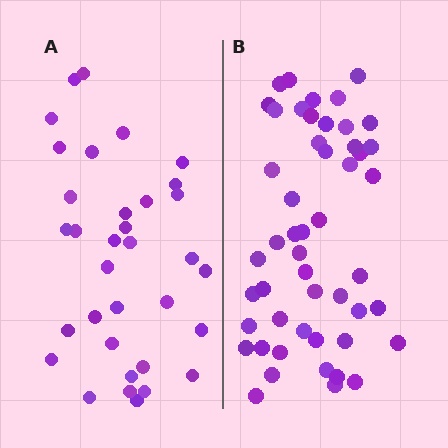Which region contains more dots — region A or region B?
Region B (the right region) has more dots.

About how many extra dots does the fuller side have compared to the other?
Region B has approximately 15 more dots than region A.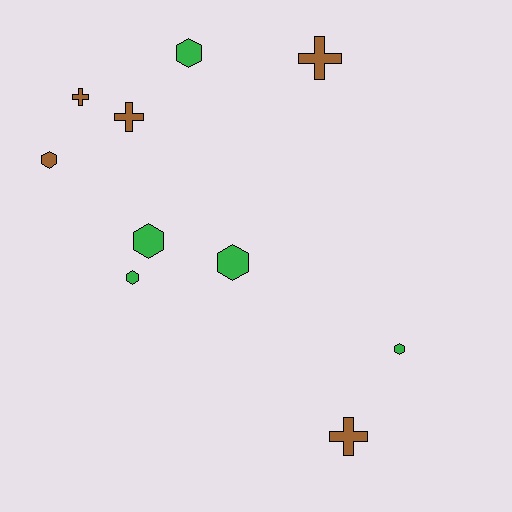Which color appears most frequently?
Brown, with 5 objects.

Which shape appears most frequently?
Hexagon, with 6 objects.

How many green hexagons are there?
There are 5 green hexagons.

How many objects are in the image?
There are 10 objects.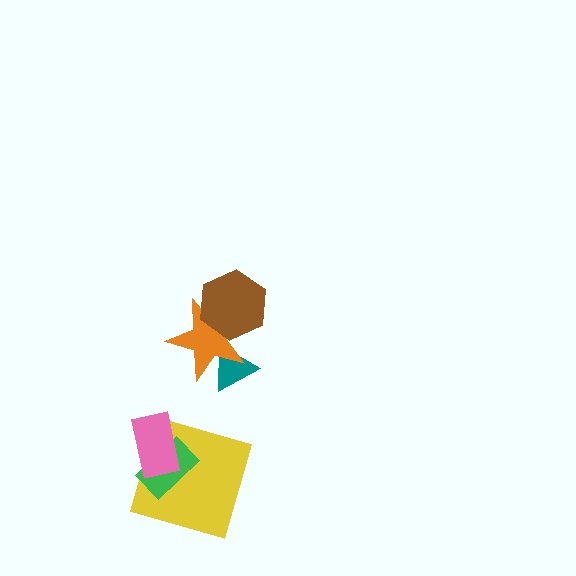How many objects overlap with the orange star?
2 objects overlap with the orange star.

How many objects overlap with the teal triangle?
1 object overlaps with the teal triangle.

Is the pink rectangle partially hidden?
No, no other shape covers it.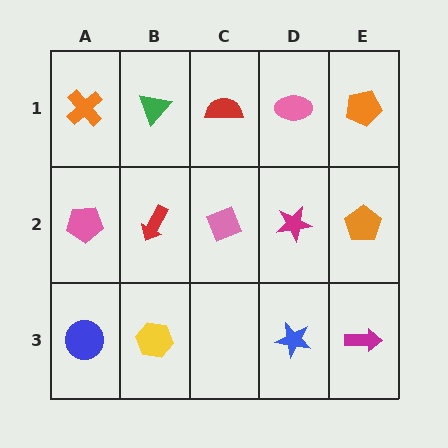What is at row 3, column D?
A blue star.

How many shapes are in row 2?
5 shapes.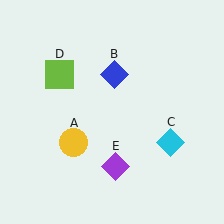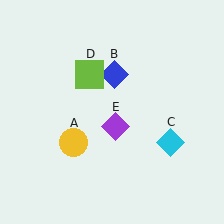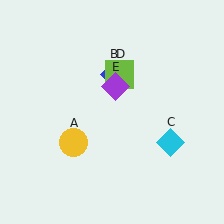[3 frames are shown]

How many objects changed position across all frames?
2 objects changed position: lime square (object D), purple diamond (object E).